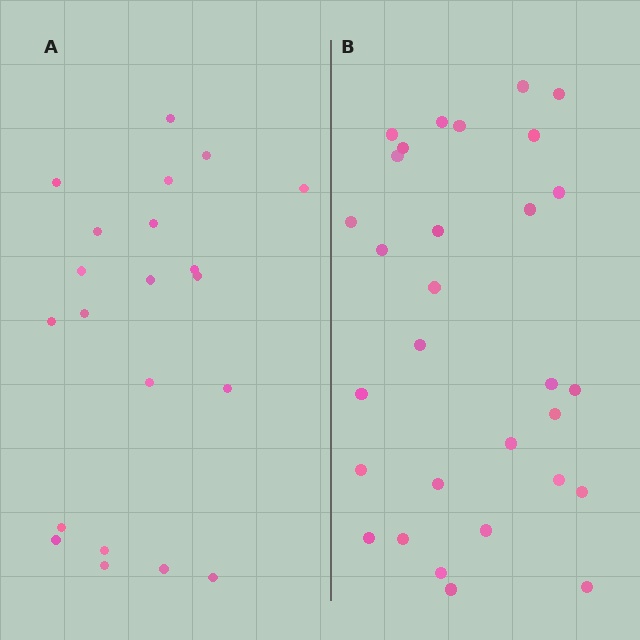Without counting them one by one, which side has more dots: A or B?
Region B (the right region) has more dots.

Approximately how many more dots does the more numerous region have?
Region B has roughly 8 or so more dots than region A.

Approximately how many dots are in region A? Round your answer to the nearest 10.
About 20 dots. (The exact count is 21, which rounds to 20.)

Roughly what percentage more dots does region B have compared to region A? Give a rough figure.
About 45% more.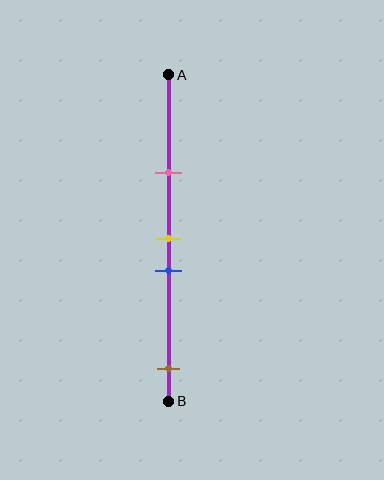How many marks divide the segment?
There are 4 marks dividing the segment.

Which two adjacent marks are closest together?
The yellow and blue marks are the closest adjacent pair.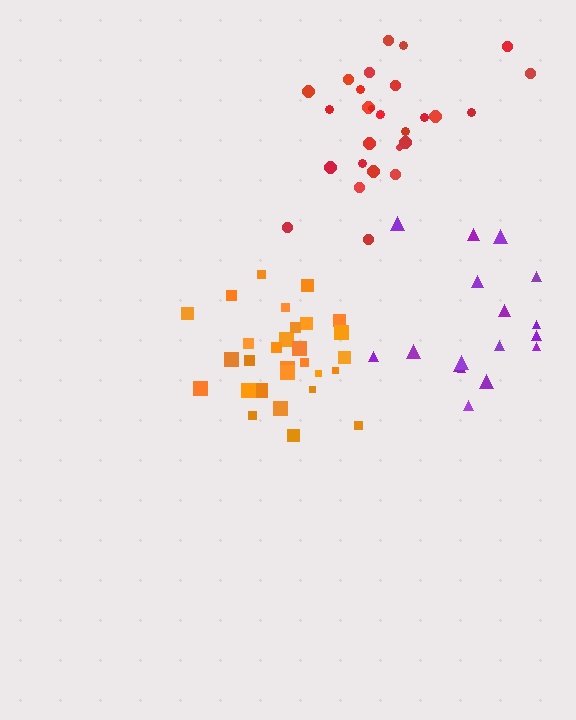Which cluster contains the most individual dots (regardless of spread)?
Orange (29).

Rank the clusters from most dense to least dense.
orange, red, purple.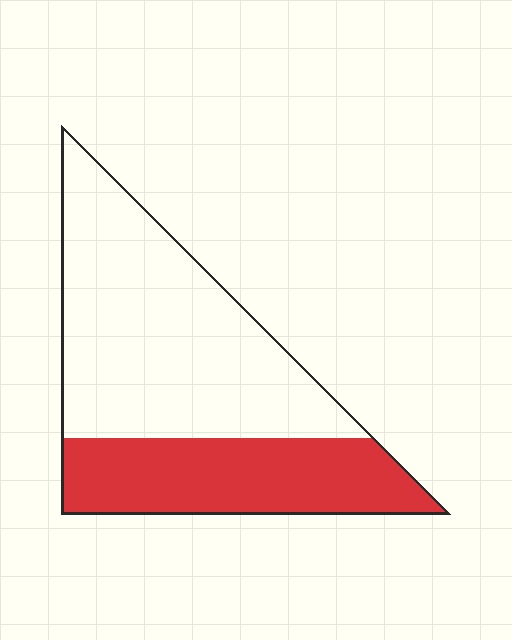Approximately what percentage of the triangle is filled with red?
Approximately 35%.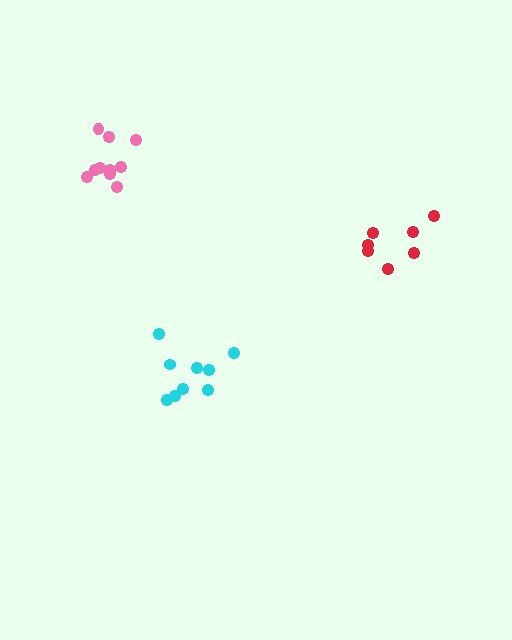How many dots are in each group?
Group 1: 7 dots, Group 2: 10 dots, Group 3: 9 dots (26 total).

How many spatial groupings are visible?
There are 3 spatial groupings.